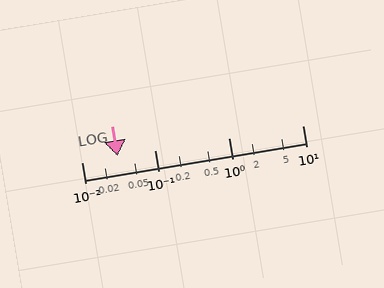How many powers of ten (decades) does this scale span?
The scale spans 3 decades, from 0.01 to 10.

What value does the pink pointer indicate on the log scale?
The pointer indicates approximately 0.031.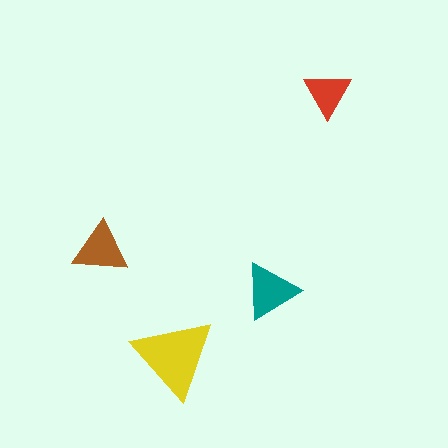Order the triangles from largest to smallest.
the yellow one, the teal one, the brown one, the red one.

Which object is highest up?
The red triangle is topmost.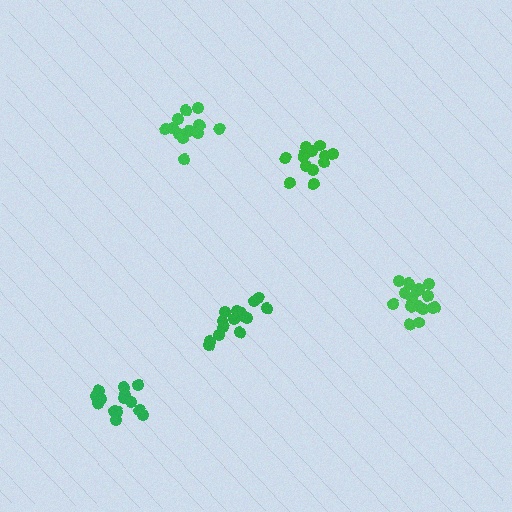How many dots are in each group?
Group 1: 14 dots, Group 2: 13 dots, Group 3: 14 dots, Group 4: 16 dots, Group 5: 16 dots (73 total).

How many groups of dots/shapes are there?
There are 5 groups.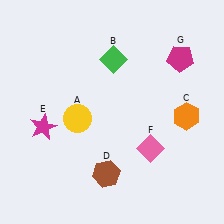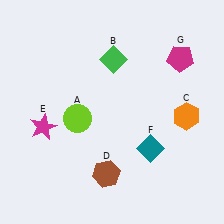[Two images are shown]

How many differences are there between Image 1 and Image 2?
There are 2 differences between the two images.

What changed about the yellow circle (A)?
In Image 1, A is yellow. In Image 2, it changed to lime.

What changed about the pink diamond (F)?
In Image 1, F is pink. In Image 2, it changed to teal.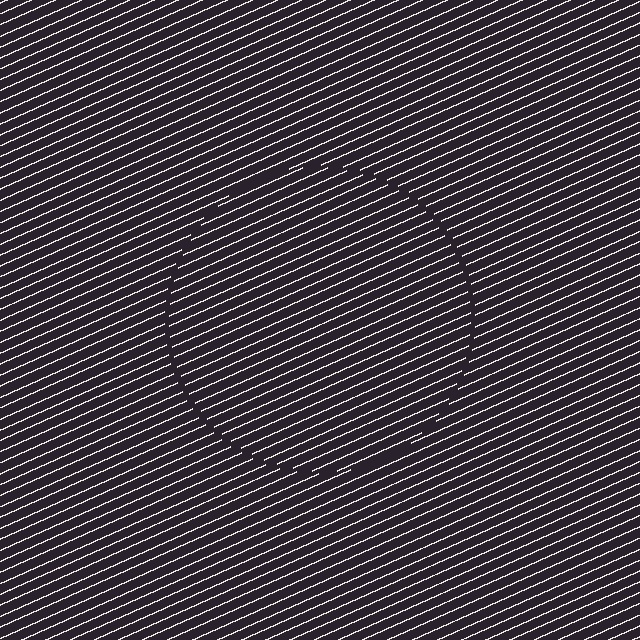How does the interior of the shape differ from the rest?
The interior of the shape contains the same grating, shifted by half a period — the contour is defined by the phase discontinuity where line-ends from the inner and outer gratings abut.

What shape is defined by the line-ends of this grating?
An illusory circle. The interior of the shape contains the same grating, shifted by half a period — the contour is defined by the phase discontinuity where line-ends from the inner and outer gratings abut.